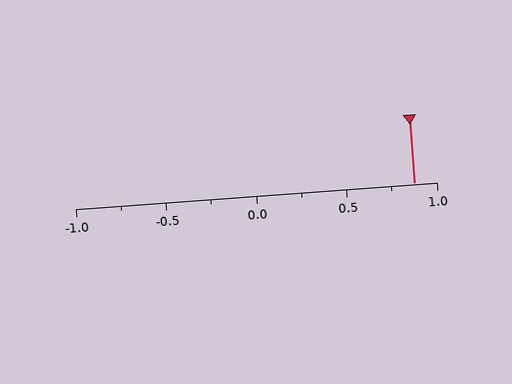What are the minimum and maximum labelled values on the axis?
The axis runs from -1.0 to 1.0.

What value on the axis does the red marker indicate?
The marker indicates approximately 0.88.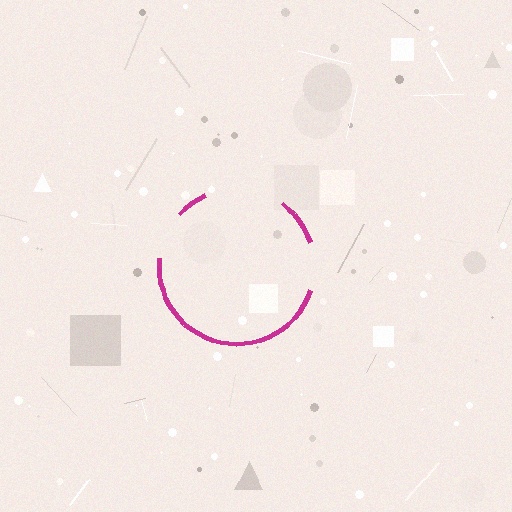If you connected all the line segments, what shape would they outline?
They would outline a circle.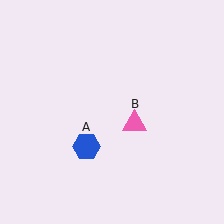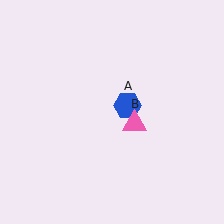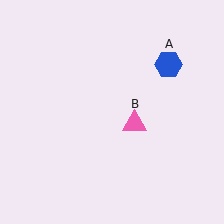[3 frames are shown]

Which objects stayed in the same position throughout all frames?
Pink triangle (object B) remained stationary.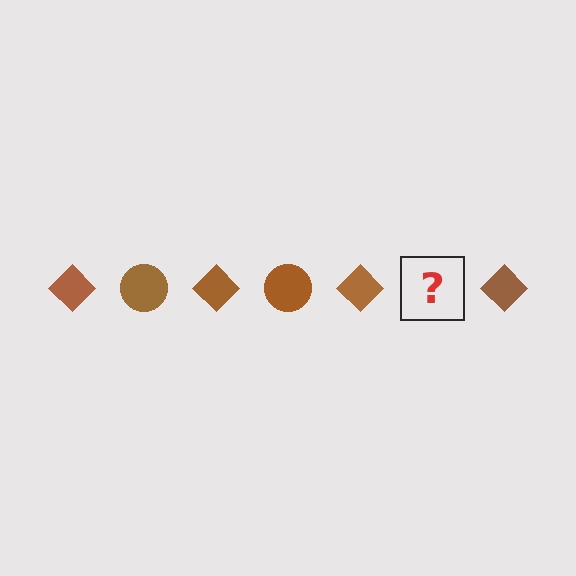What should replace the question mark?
The question mark should be replaced with a brown circle.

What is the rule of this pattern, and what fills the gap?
The rule is that the pattern cycles through diamond, circle shapes in brown. The gap should be filled with a brown circle.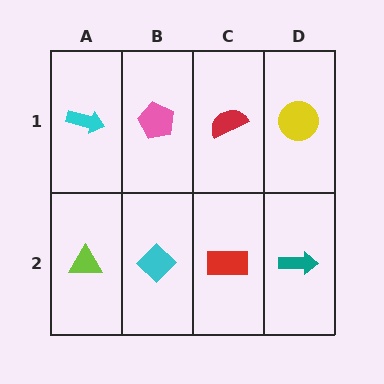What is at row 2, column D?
A teal arrow.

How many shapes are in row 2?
4 shapes.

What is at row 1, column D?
A yellow circle.